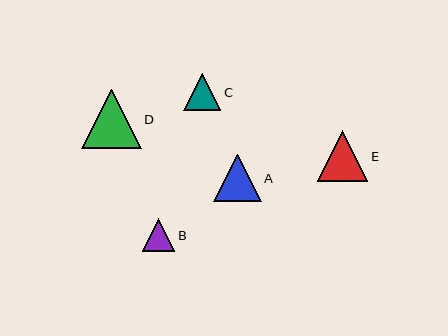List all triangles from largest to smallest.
From largest to smallest: D, E, A, C, B.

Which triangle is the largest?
Triangle D is the largest with a size of approximately 59 pixels.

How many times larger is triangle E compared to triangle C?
Triangle E is approximately 1.4 times the size of triangle C.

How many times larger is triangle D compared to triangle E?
Triangle D is approximately 1.2 times the size of triangle E.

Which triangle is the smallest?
Triangle B is the smallest with a size of approximately 32 pixels.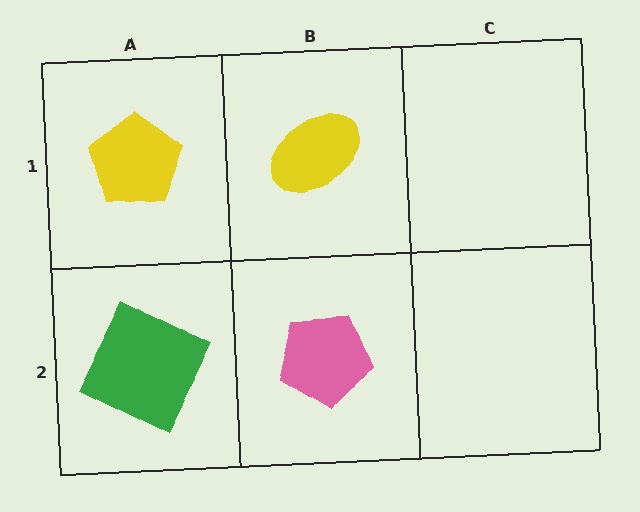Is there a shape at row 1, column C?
No, that cell is empty.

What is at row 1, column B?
A yellow ellipse.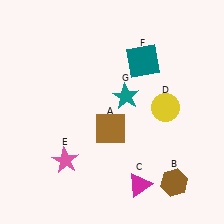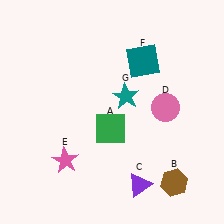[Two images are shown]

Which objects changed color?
A changed from brown to green. C changed from magenta to purple. D changed from yellow to pink.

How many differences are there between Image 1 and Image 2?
There are 3 differences between the two images.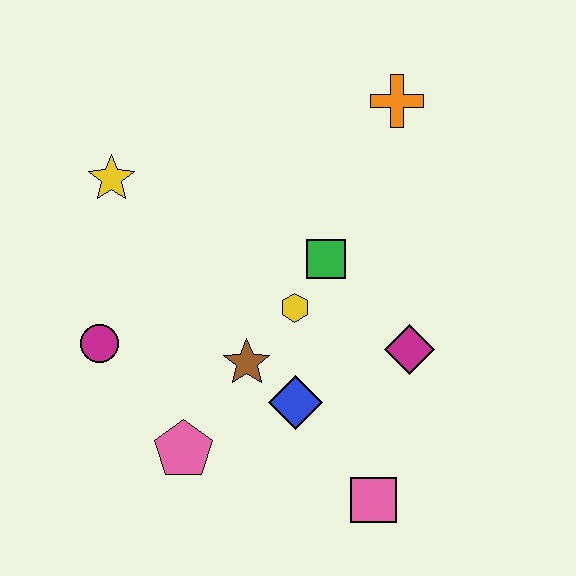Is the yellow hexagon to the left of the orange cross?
Yes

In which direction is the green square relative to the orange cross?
The green square is below the orange cross.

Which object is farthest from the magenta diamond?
The yellow star is farthest from the magenta diamond.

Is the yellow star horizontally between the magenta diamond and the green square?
No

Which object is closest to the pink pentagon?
The brown star is closest to the pink pentagon.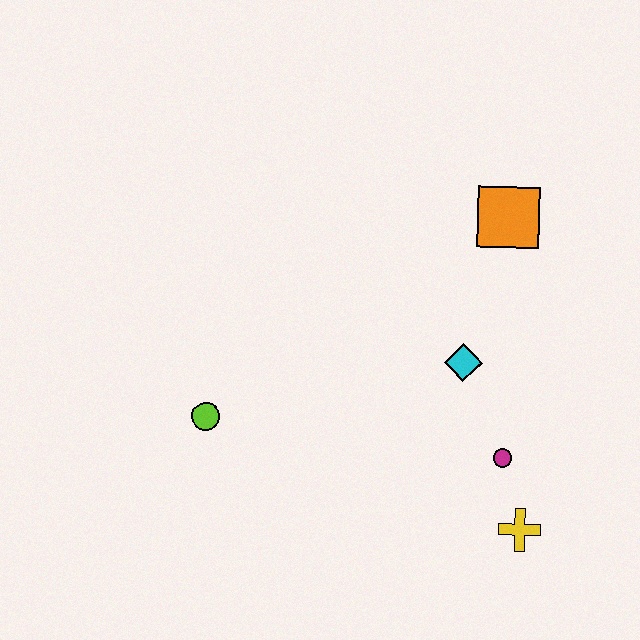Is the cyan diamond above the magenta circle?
Yes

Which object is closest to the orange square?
The cyan diamond is closest to the orange square.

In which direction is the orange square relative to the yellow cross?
The orange square is above the yellow cross.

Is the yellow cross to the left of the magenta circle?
No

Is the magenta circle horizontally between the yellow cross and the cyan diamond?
Yes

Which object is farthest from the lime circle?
The orange square is farthest from the lime circle.